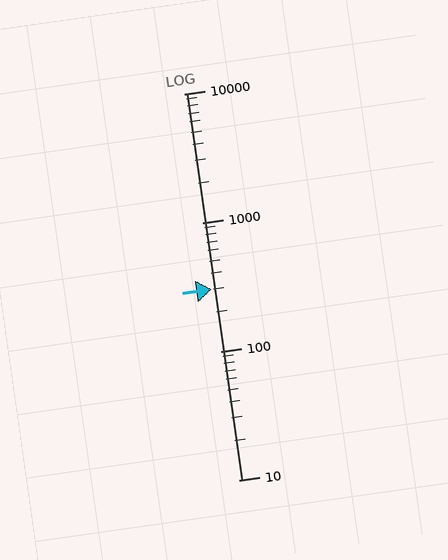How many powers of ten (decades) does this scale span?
The scale spans 3 decades, from 10 to 10000.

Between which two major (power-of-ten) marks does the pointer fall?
The pointer is between 100 and 1000.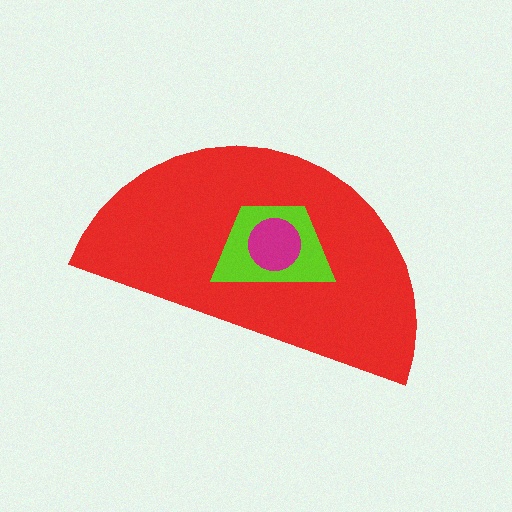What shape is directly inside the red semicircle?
The lime trapezoid.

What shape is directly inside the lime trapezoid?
The magenta circle.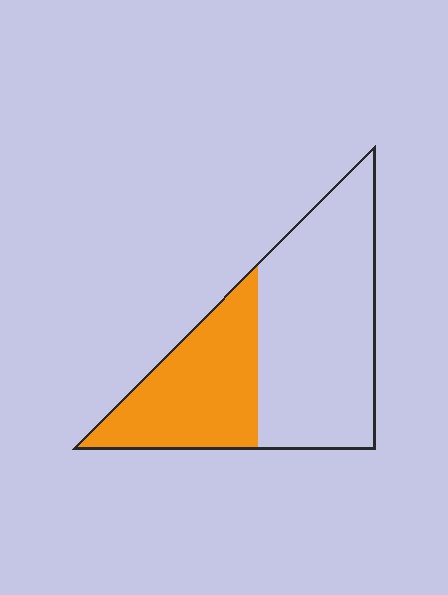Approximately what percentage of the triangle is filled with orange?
Approximately 35%.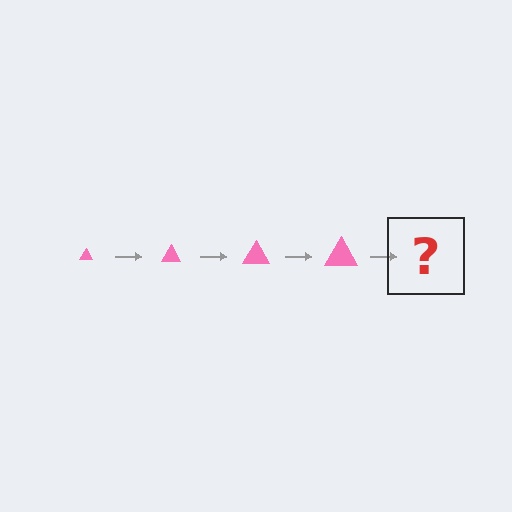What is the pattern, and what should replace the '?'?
The pattern is that the triangle gets progressively larger each step. The '?' should be a pink triangle, larger than the previous one.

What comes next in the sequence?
The next element should be a pink triangle, larger than the previous one.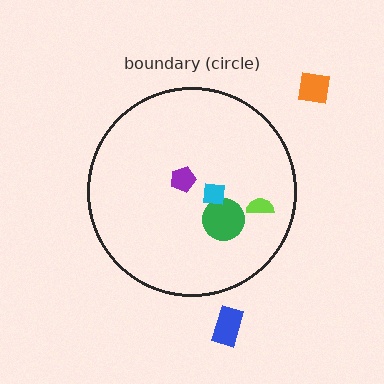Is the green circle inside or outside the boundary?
Inside.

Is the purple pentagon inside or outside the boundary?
Inside.